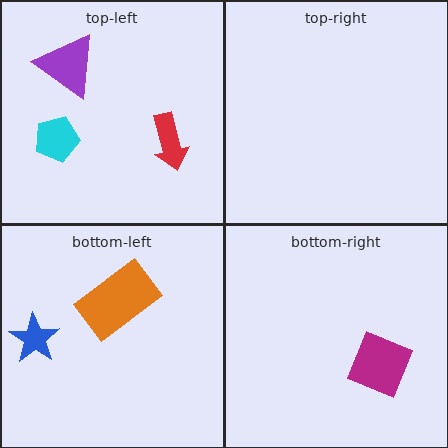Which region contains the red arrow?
The top-left region.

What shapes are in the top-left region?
The cyan pentagon, the red arrow, the purple triangle.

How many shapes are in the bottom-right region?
1.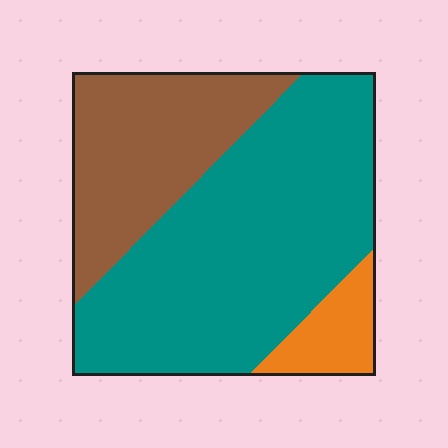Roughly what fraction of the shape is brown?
Brown covers 30% of the shape.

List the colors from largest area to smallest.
From largest to smallest: teal, brown, orange.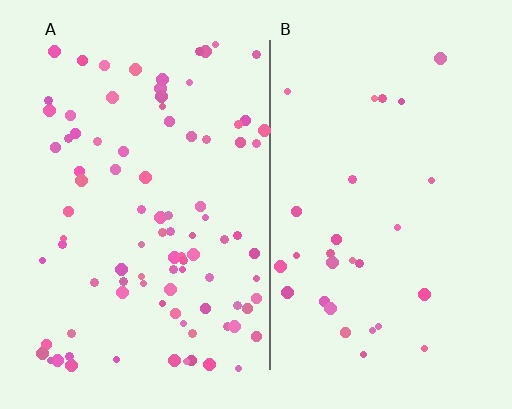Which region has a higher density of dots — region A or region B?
A (the left).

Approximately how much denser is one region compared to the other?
Approximately 3.2× — region A over region B.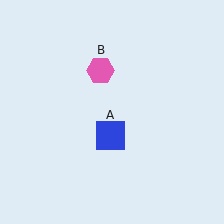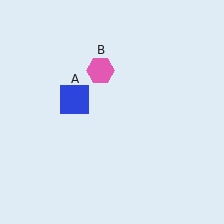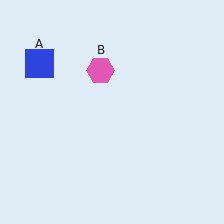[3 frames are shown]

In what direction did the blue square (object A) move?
The blue square (object A) moved up and to the left.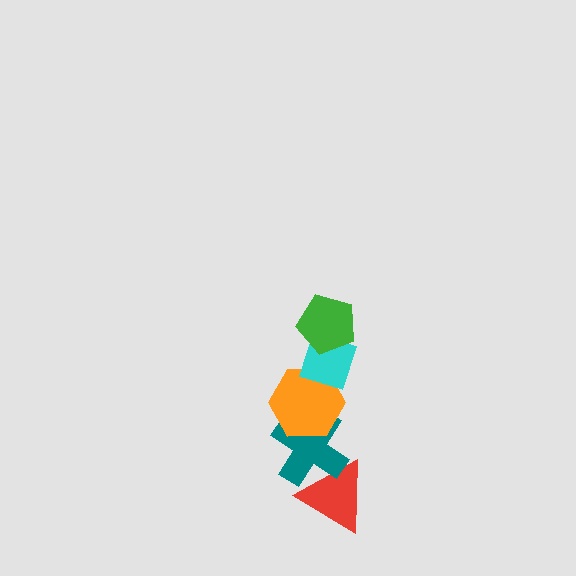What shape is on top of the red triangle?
The teal cross is on top of the red triangle.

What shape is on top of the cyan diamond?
The green pentagon is on top of the cyan diamond.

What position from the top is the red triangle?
The red triangle is 5th from the top.